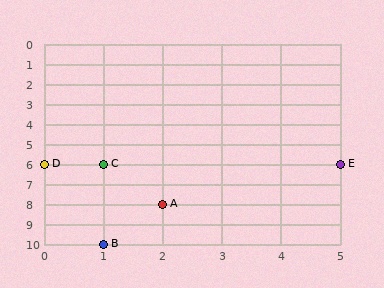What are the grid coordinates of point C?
Point C is at grid coordinates (1, 6).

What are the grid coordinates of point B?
Point B is at grid coordinates (1, 10).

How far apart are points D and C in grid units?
Points D and C are 1 column apart.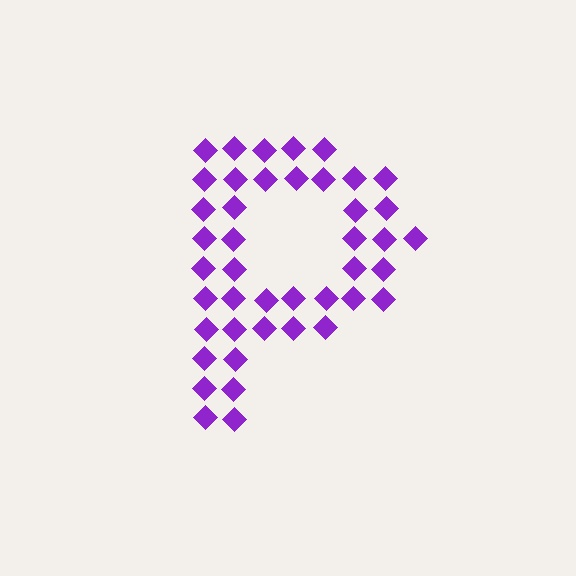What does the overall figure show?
The overall figure shows the letter P.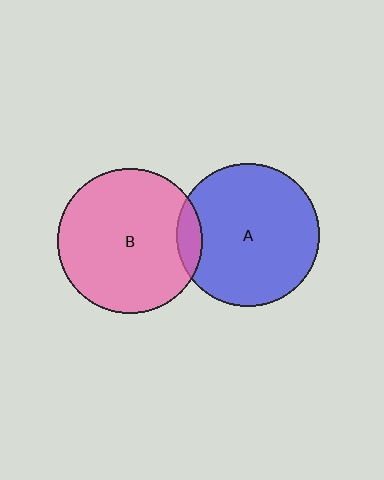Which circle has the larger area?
Circle B (pink).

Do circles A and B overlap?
Yes.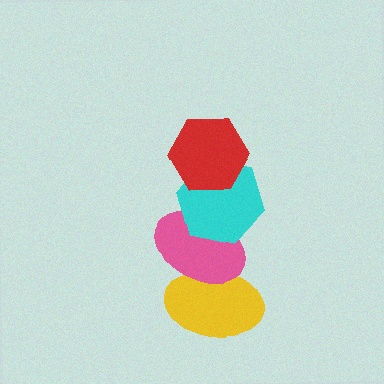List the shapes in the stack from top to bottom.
From top to bottom: the red hexagon, the cyan hexagon, the pink ellipse, the yellow ellipse.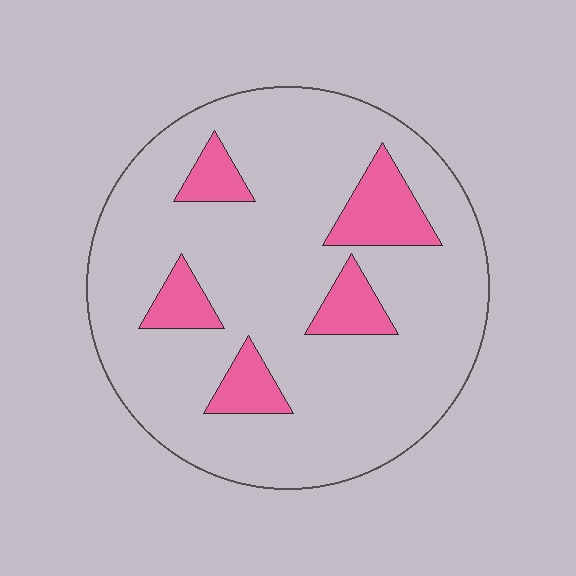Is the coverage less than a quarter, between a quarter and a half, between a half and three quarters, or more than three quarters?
Less than a quarter.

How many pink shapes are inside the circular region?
5.